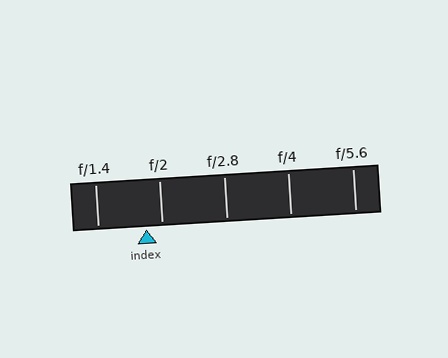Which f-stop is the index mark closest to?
The index mark is closest to f/2.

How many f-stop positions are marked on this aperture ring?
There are 5 f-stop positions marked.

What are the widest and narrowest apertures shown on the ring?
The widest aperture shown is f/1.4 and the narrowest is f/5.6.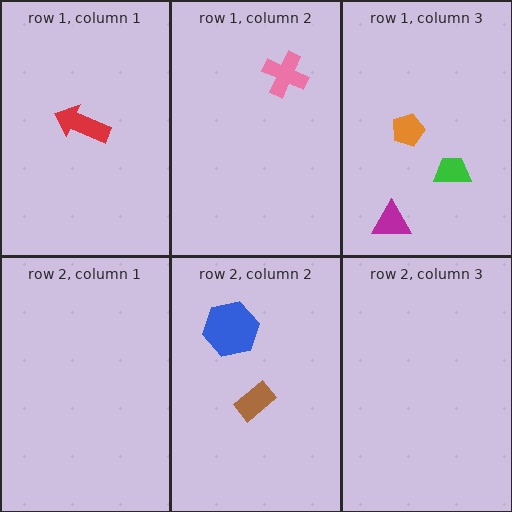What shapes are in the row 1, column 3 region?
The orange pentagon, the magenta triangle, the green trapezoid.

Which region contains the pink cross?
The row 1, column 2 region.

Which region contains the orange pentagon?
The row 1, column 3 region.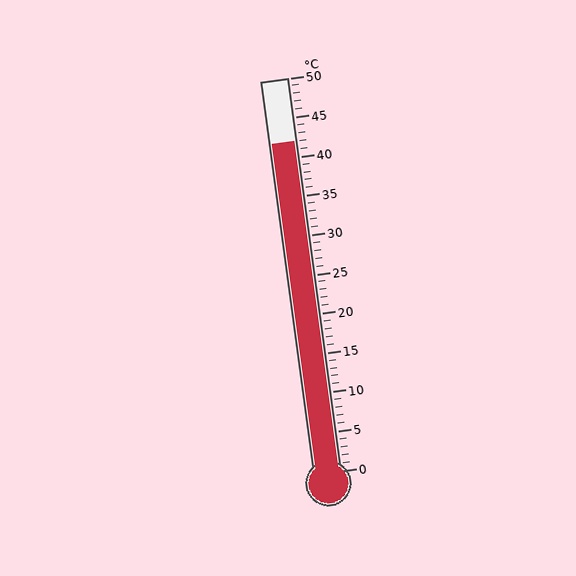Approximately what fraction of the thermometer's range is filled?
The thermometer is filled to approximately 85% of its range.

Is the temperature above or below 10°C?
The temperature is above 10°C.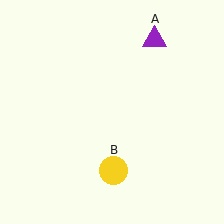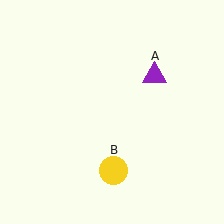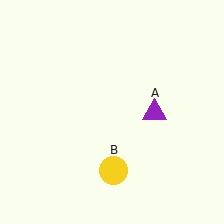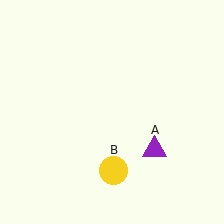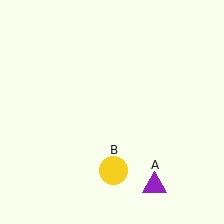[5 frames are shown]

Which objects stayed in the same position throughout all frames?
Yellow circle (object B) remained stationary.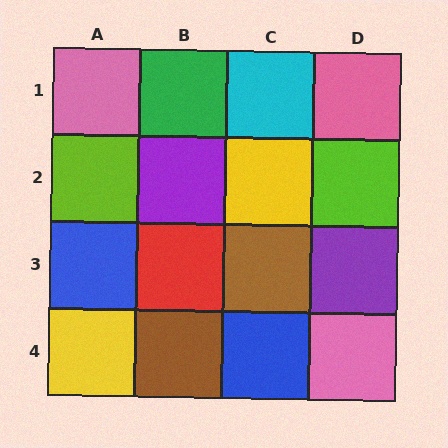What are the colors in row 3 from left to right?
Blue, red, brown, purple.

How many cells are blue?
2 cells are blue.